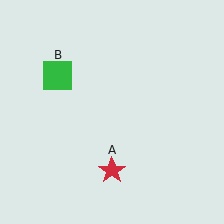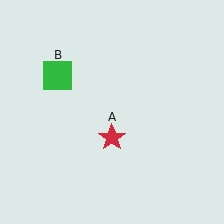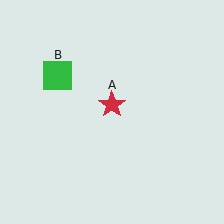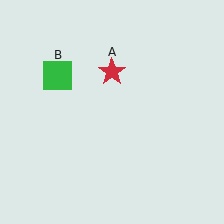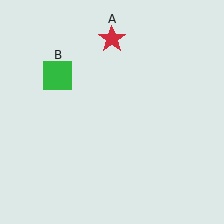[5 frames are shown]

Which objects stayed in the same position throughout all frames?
Green square (object B) remained stationary.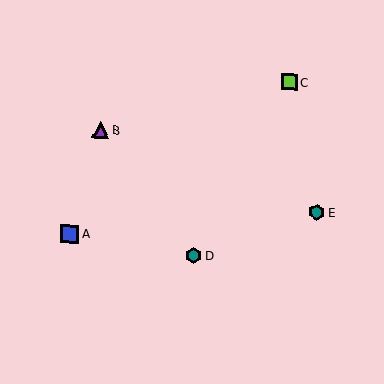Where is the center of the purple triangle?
The center of the purple triangle is at (101, 130).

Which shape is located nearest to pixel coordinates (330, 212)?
The teal hexagon (labeled E) at (317, 212) is nearest to that location.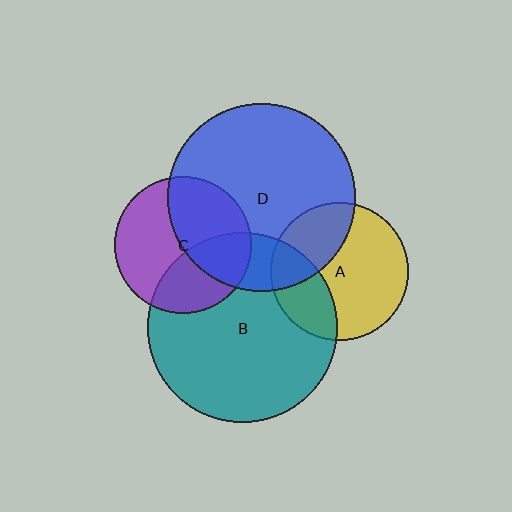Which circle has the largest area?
Circle B (teal).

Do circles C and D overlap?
Yes.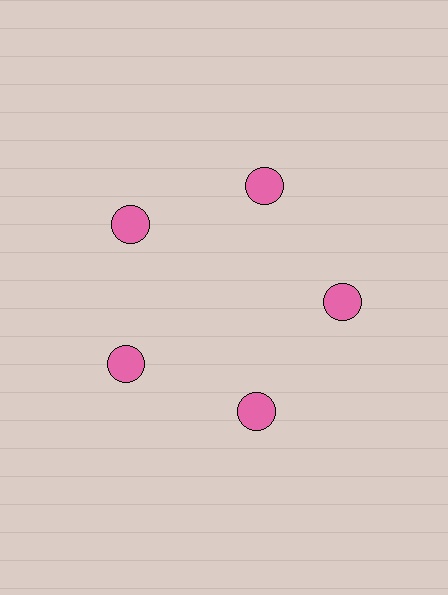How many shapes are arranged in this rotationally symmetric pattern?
There are 5 shapes, arranged in 5 groups of 1.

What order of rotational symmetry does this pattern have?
This pattern has 5-fold rotational symmetry.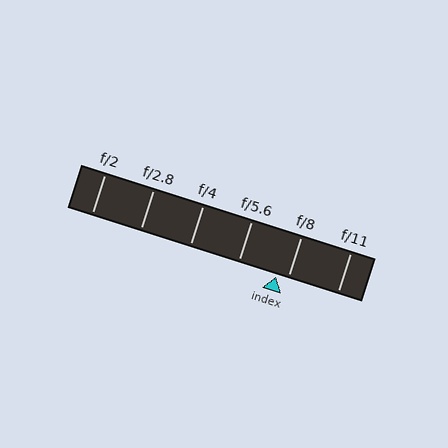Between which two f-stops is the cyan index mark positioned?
The index mark is between f/5.6 and f/8.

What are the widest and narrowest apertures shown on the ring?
The widest aperture shown is f/2 and the narrowest is f/11.